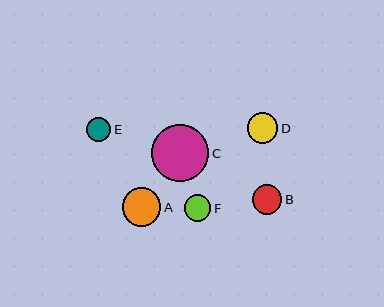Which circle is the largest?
Circle C is the largest with a size of approximately 57 pixels.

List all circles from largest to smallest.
From largest to smallest: C, A, D, B, F, E.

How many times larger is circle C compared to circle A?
Circle C is approximately 1.5 times the size of circle A.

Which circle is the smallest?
Circle E is the smallest with a size of approximately 24 pixels.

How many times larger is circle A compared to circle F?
Circle A is approximately 1.4 times the size of circle F.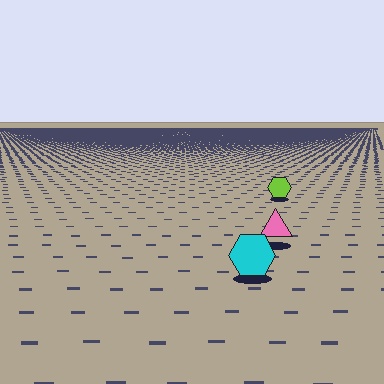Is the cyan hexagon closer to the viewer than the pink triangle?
Yes. The cyan hexagon is closer — you can tell from the texture gradient: the ground texture is coarser near it.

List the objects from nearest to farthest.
From nearest to farthest: the cyan hexagon, the pink triangle, the lime hexagon.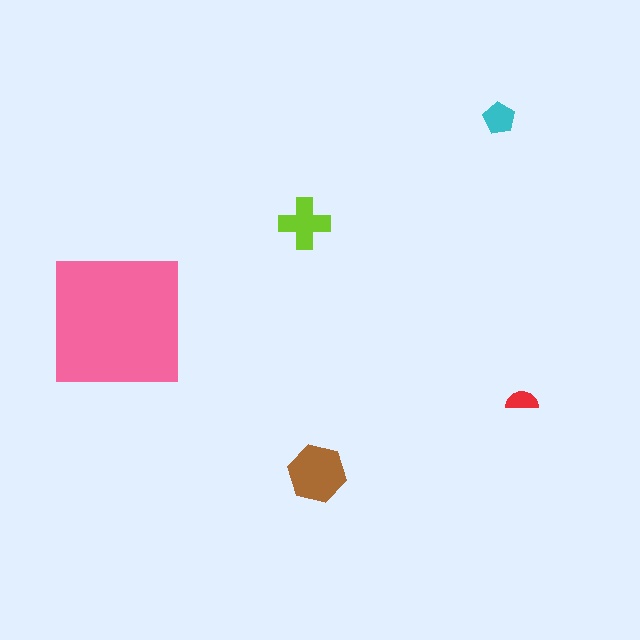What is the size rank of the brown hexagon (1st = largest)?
2nd.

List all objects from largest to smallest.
The pink square, the brown hexagon, the lime cross, the cyan pentagon, the red semicircle.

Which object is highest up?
The cyan pentagon is topmost.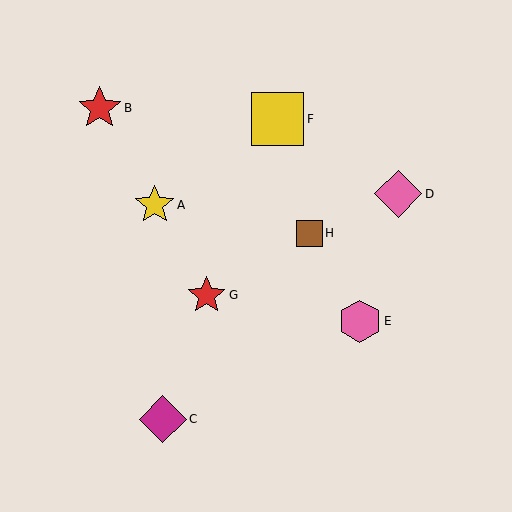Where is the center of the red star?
The center of the red star is at (207, 295).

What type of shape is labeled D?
Shape D is a pink diamond.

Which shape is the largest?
The yellow square (labeled F) is the largest.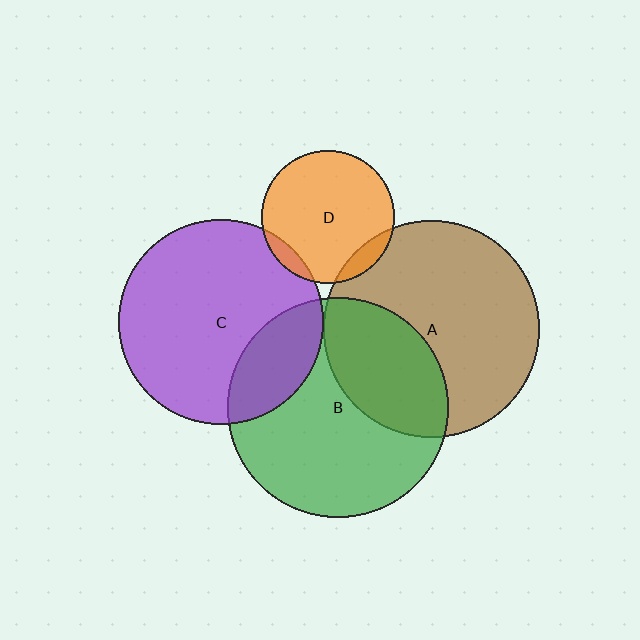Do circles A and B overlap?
Yes.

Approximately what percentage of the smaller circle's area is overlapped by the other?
Approximately 35%.